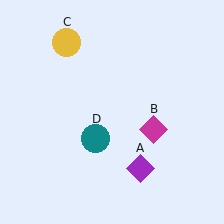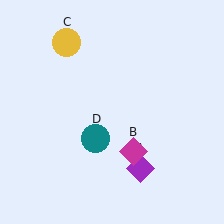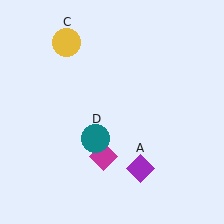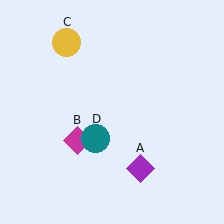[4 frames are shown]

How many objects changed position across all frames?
1 object changed position: magenta diamond (object B).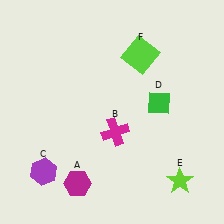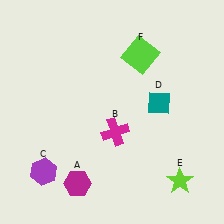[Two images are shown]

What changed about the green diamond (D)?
In Image 1, D is green. In Image 2, it changed to teal.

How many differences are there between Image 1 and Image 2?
There is 1 difference between the two images.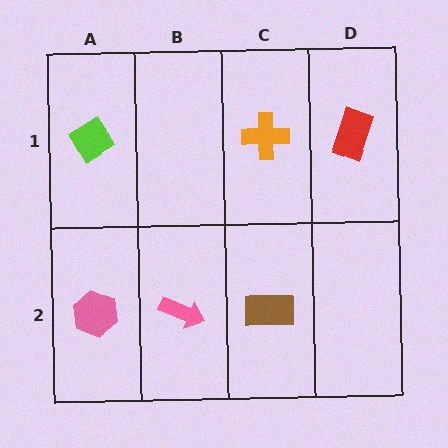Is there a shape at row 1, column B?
No, that cell is empty.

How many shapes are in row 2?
3 shapes.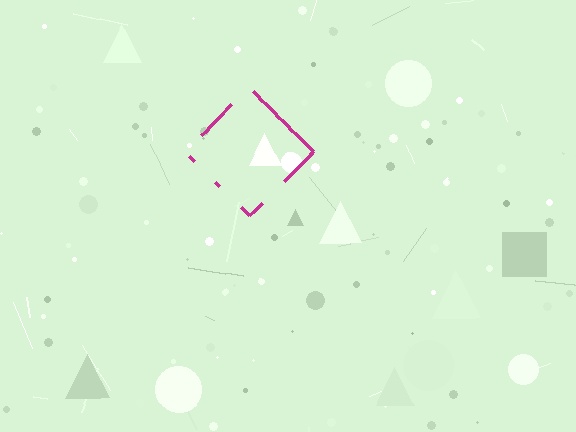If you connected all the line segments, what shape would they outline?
They would outline a diamond.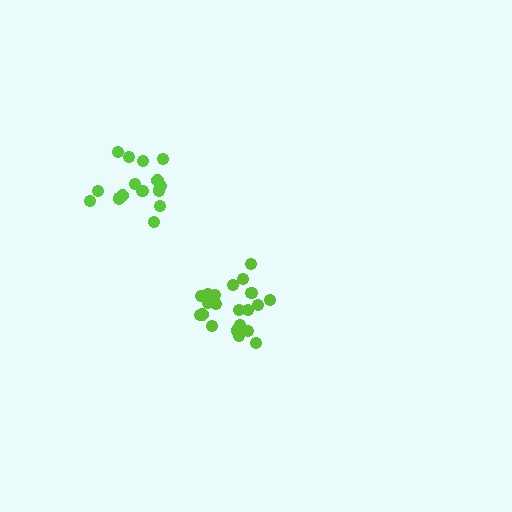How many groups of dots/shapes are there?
There are 2 groups.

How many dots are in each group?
Group 1: 15 dots, Group 2: 21 dots (36 total).